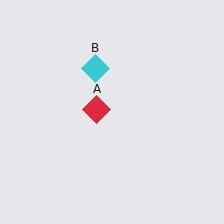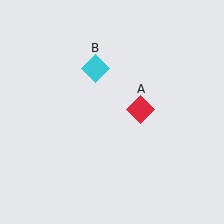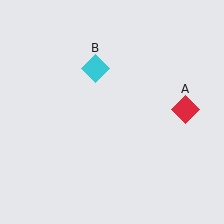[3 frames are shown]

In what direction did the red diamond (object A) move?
The red diamond (object A) moved right.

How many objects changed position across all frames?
1 object changed position: red diamond (object A).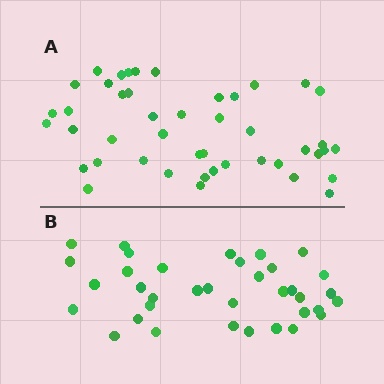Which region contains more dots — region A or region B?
Region A (the top region) has more dots.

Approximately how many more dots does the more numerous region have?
Region A has roughly 8 or so more dots than region B.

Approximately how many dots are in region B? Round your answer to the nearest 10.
About 40 dots. (The exact count is 36, which rounds to 40.)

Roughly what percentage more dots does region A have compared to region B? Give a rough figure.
About 25% more.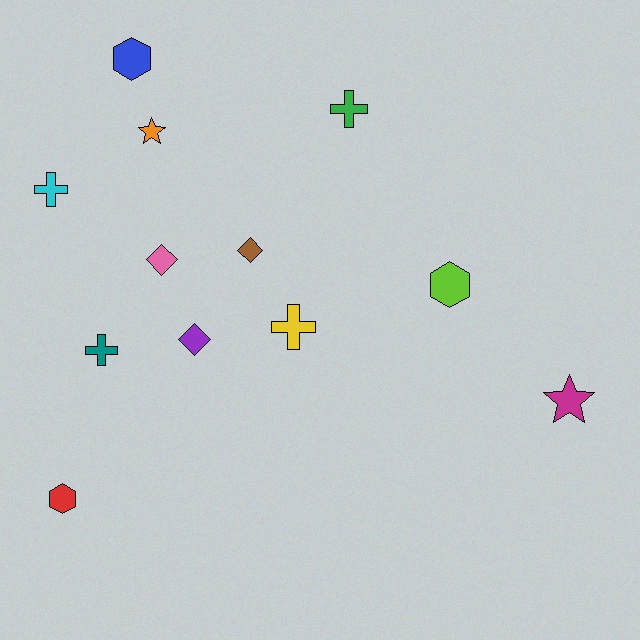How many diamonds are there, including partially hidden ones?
There are 3 diamonds.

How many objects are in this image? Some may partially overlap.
There are 12 objects.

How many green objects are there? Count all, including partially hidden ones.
There is 1 green object.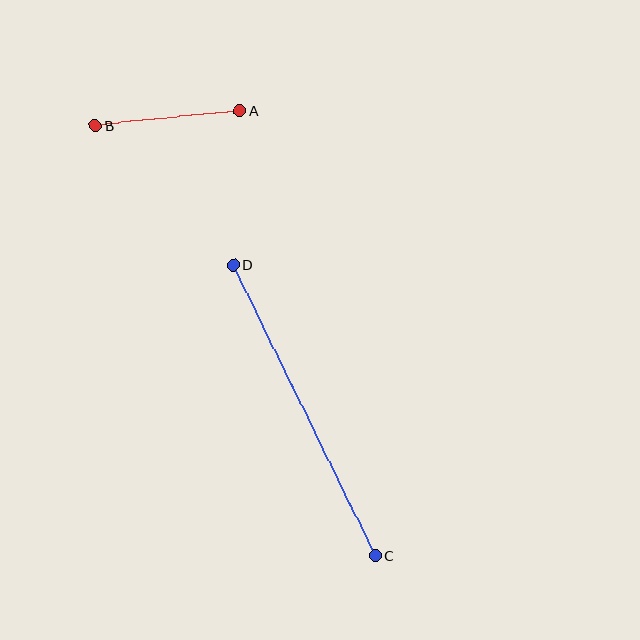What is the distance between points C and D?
The distance is approximately 324 pixels.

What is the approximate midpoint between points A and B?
The midpoint is at approximately (168, 119) pixels.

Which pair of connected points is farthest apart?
Points C and D are farthest apart.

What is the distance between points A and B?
The distance is approximately 146 pixels.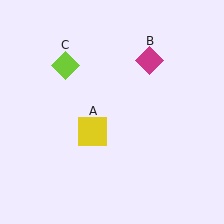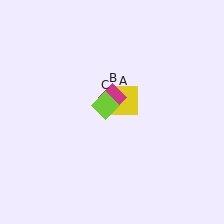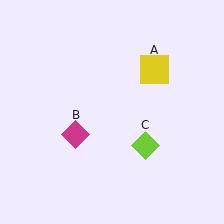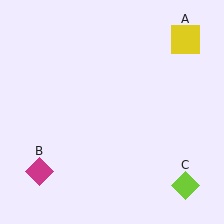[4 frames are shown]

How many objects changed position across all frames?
3 objects changed position: yellow square (object A), magenta diamond (object B), lime diamond (object C).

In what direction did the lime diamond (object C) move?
The lime diamond (object C) moved down and to the right.